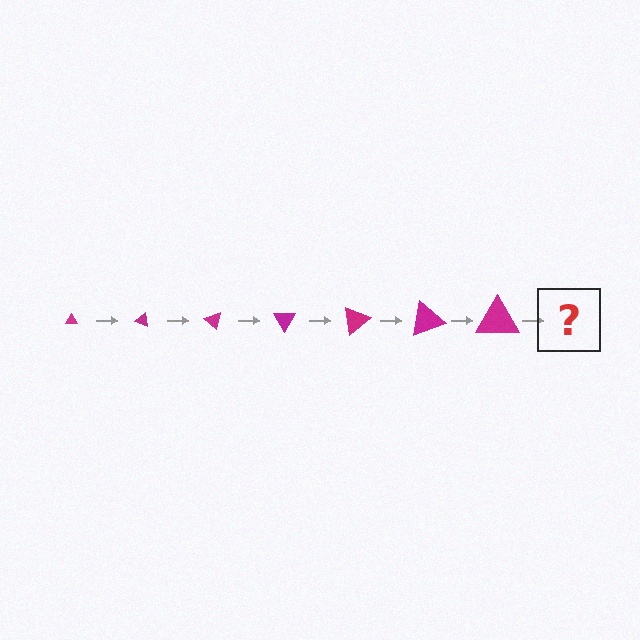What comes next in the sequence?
The next element should be a triangle, larger than the previous one and rotated 140 degrees from the start.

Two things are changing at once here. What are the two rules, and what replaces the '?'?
The two rules are that the triangle grows larger each step and it rotates 20 degrees each step. The '?' should be a triangle, larger than the previous one and rotated 140 degrees from the start.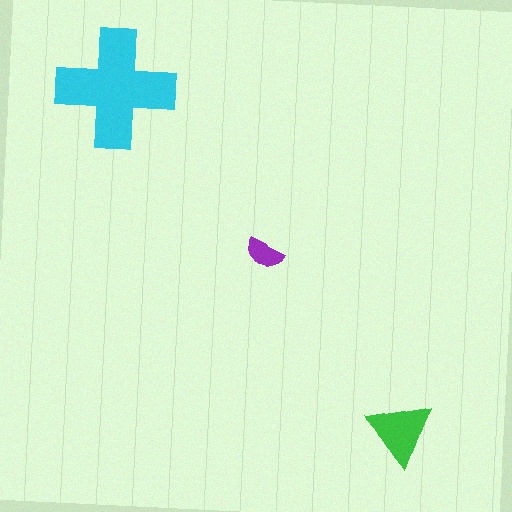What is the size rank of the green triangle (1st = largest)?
2nd.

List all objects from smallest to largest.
The purple semicircle, the green triangle, the cyan cross.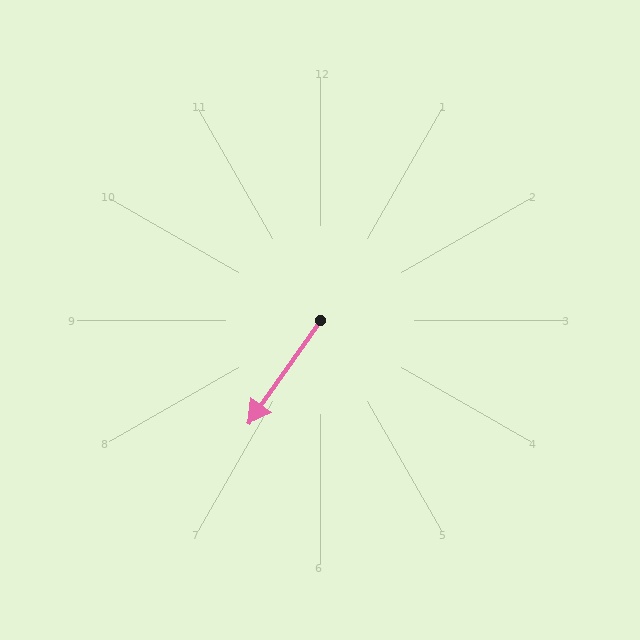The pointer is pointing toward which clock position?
Roughly 7 o'clock.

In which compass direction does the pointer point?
Southwest.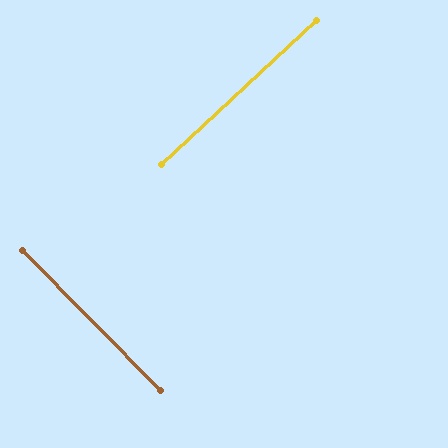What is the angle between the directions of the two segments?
Approximately 88 degrees.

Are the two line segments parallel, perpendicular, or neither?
Perpendicular — they meet at approximately 88°.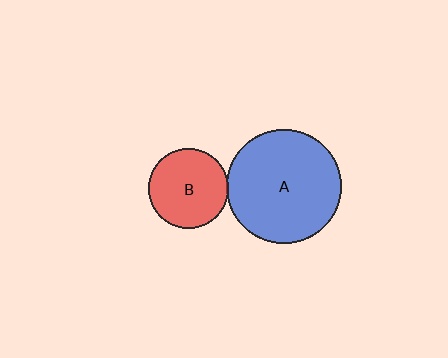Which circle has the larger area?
Circle A (blue).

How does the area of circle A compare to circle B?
Approximately 2.0 times.